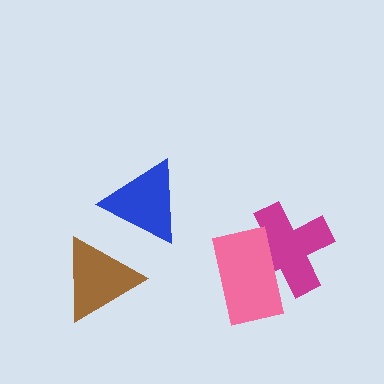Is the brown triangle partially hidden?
No, no other shape covers it.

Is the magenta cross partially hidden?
Yes, it is partially covered by another shape.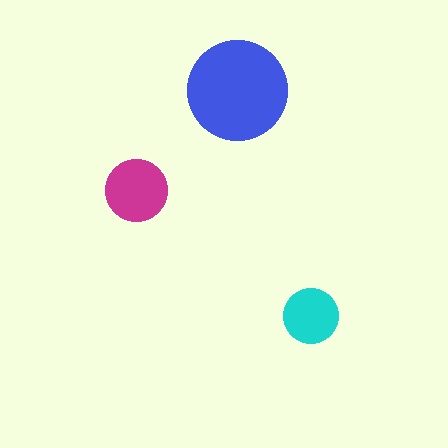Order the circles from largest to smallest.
the blue one, the magenta one, the cyan one.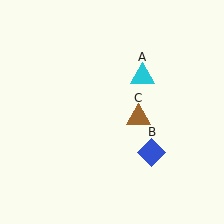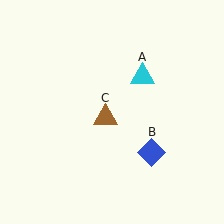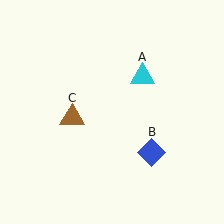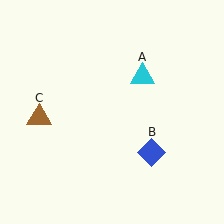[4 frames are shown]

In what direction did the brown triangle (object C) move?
The brown triangle (object C) moved left.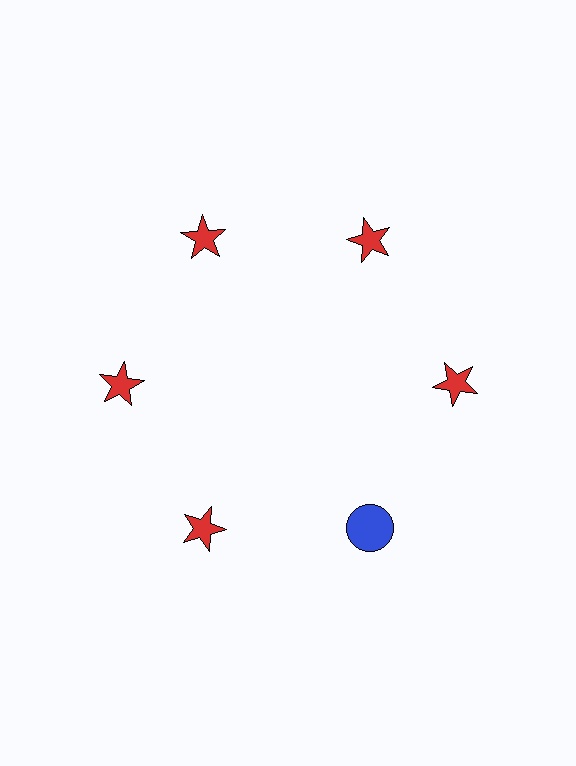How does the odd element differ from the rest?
It differs in both color (blue instead of red) and shape (circle instead of star).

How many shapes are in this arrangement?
There are 6 shapes arranged in a ring pattern.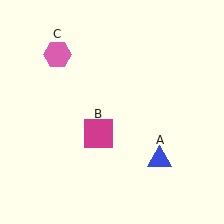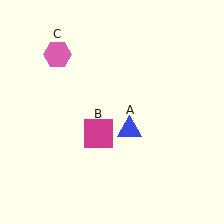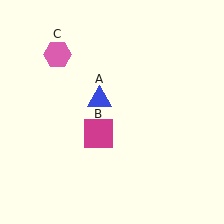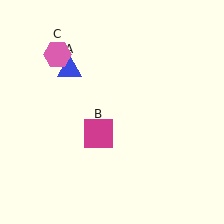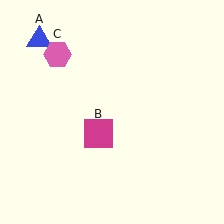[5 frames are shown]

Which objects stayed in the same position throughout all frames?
Magenta square (object B) and pink hexagon (object C) remained stationary.